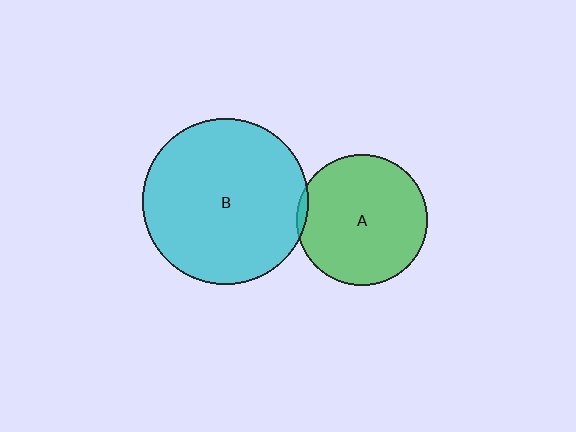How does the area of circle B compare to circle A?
Approximately 1.6 times.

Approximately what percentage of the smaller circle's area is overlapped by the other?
Approximately 5%.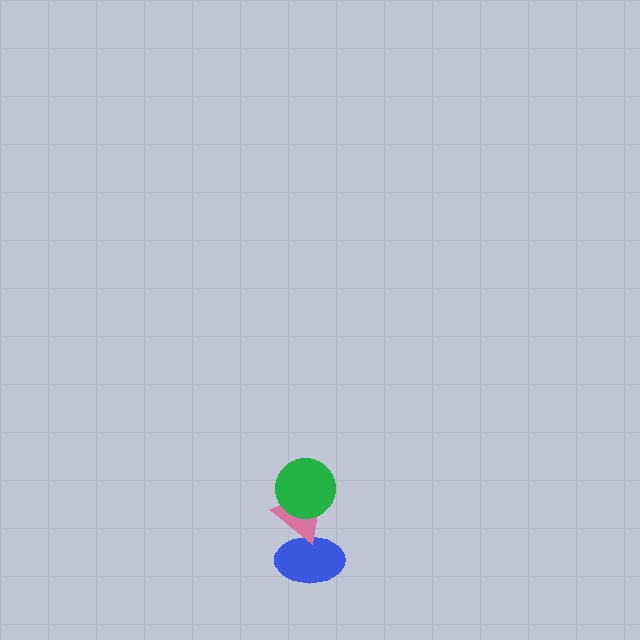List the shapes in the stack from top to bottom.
From top to bottom: the green circle, the pink triangle, the blue ellipse.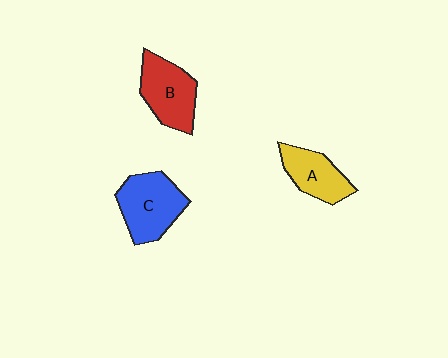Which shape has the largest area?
Shape C (blue).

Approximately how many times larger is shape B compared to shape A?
Approximately 1.2 times.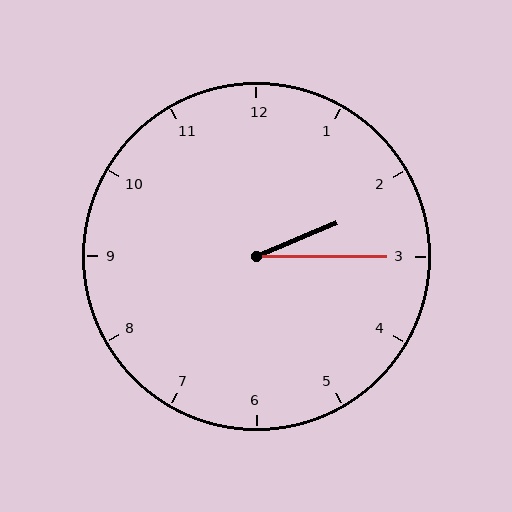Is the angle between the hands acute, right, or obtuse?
It is acute.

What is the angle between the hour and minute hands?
Approximately 22 degrees.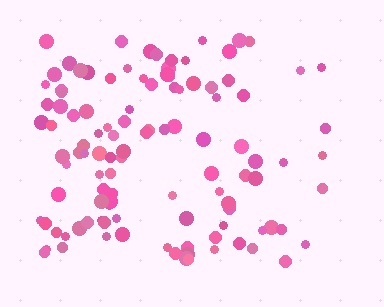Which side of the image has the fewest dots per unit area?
The right.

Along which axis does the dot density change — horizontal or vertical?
Horizontal.